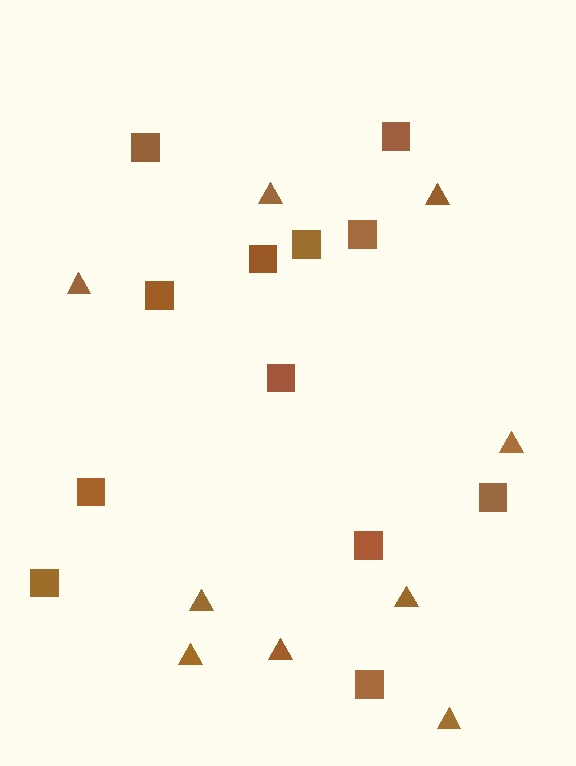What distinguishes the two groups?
There are 2 groups: one group of squares (12) and one group of triangles (9).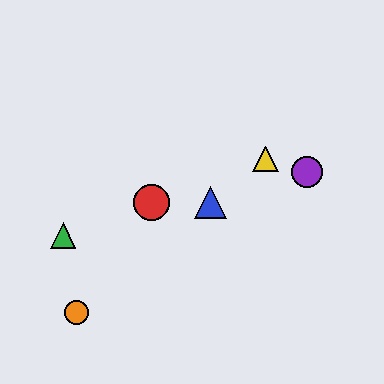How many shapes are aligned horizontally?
2 shapes (the red circle, the blue triangle) are aligned horizontally.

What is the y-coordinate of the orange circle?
The orange circle is at y≈313.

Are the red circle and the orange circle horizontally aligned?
No, the red circle is at y≈203 and the orange circle is at y≈313.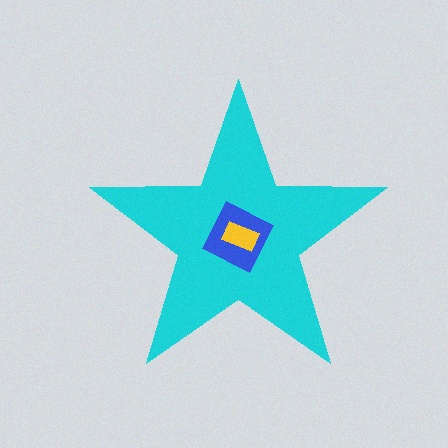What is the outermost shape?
The cyan star.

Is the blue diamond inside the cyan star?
Yes.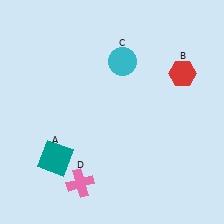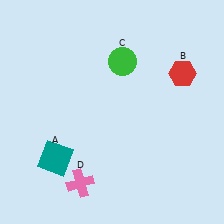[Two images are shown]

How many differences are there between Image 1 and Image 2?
There is 1 difference between the two images.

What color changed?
The circle (C) changed from cyan in Image 1 to green in Image 2.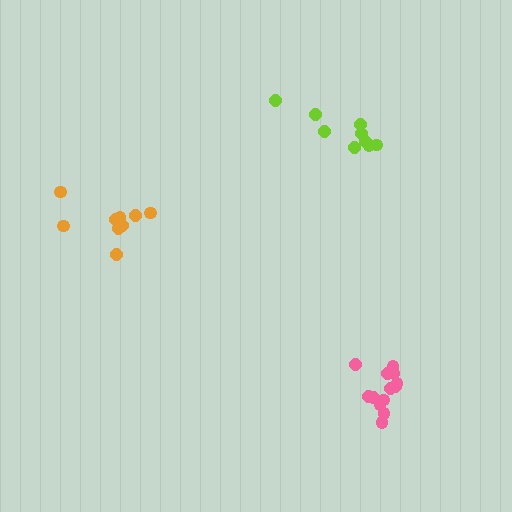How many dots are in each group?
Group 1: 9 dots, Group 2: 9 dots, Group 3: 13 dots (31 total).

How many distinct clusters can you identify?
There are 3 distinct clusters.